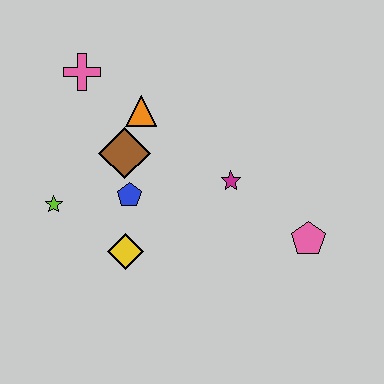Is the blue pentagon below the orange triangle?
Yes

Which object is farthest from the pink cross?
The pink pentagon is farthest from the pink cross.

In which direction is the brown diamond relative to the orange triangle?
The brown diamond is below the orange triangle.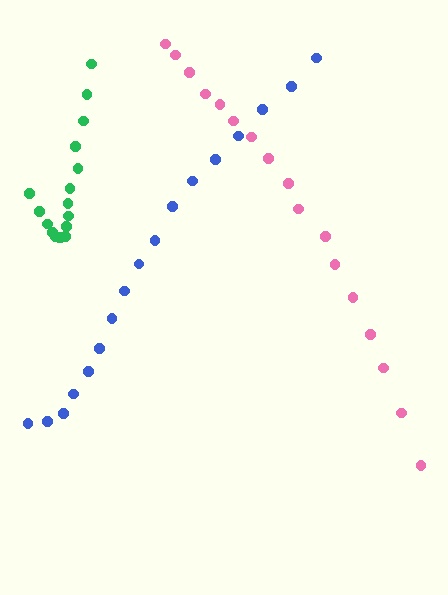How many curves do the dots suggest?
There are 3 distinct paths.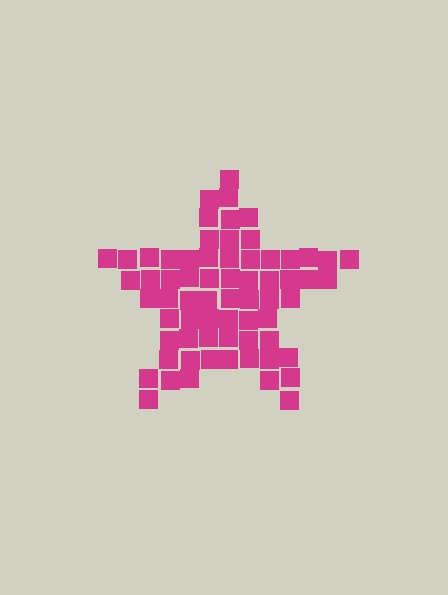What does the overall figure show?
The overall figure shows a star.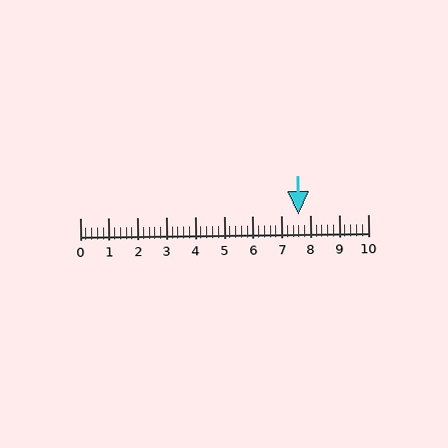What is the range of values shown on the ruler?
The ruler shows values from 0 to 10.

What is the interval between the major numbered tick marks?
The major tick marks are spaced 1 units apart.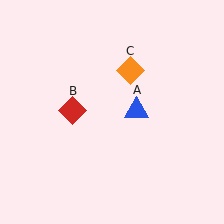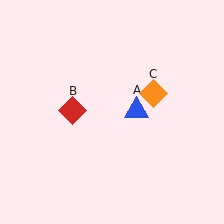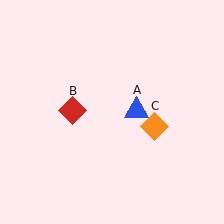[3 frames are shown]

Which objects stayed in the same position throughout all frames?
Blue triangle (object A) and red diamond (object B) remained stationary.